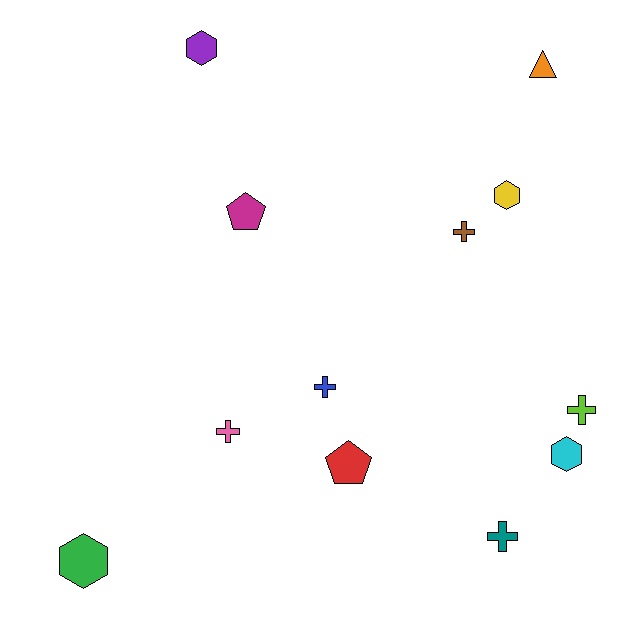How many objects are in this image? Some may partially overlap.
There are 12 objects.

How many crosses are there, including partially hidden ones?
There are 5 crosses.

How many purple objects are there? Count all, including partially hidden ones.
There is 1 purple object.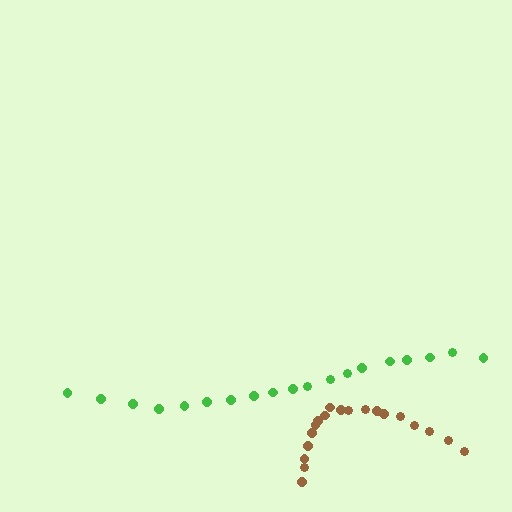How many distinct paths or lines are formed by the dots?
There are 2 distinct paths.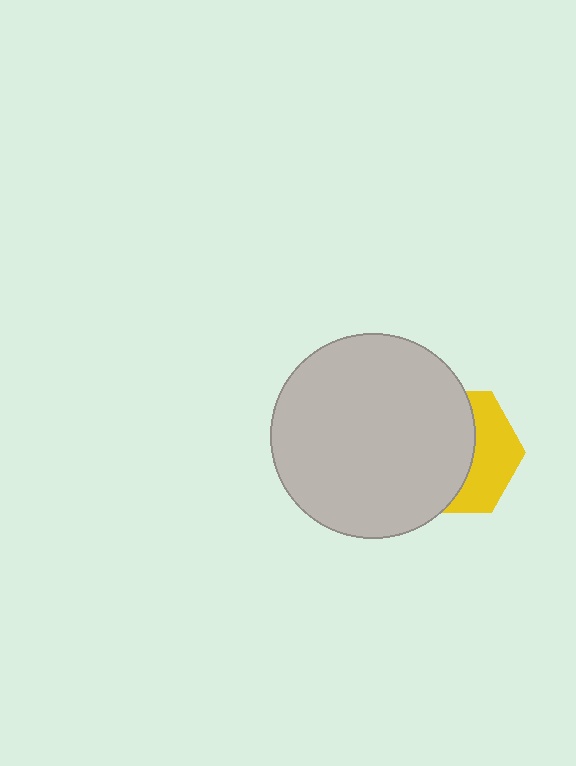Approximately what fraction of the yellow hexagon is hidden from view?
Roughly 61% of the yellow hexagon is hidden behind the light gray circle.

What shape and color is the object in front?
The object in front is a light gray circle.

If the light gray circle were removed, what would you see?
You would see the complete yellow hexagon.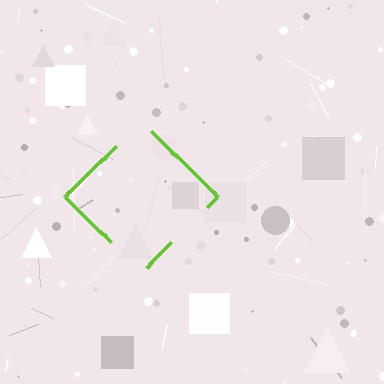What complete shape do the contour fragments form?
The contour fragments form a diamond.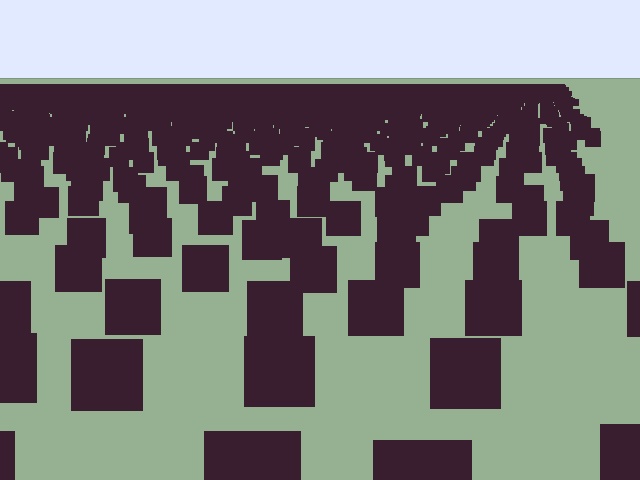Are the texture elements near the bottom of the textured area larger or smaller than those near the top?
Larger. Near the bottom, elements are closer to the viewer and appear at a bigger on-screen size.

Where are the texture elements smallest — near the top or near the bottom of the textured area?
Near the top.